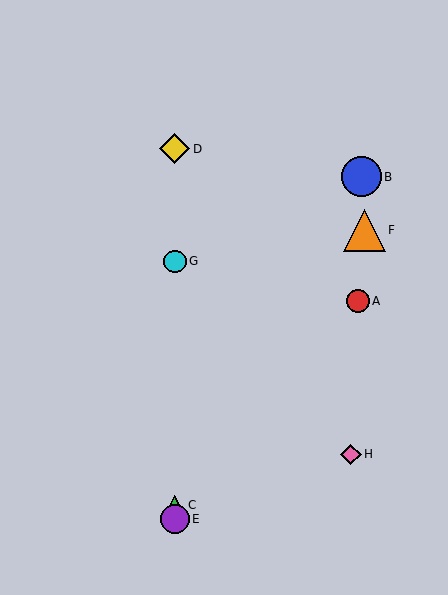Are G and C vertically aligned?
Yes, both are at x≈175.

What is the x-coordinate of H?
Object H is at x≈351.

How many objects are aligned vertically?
4 objects (C, D, E, G) are aligned vertically.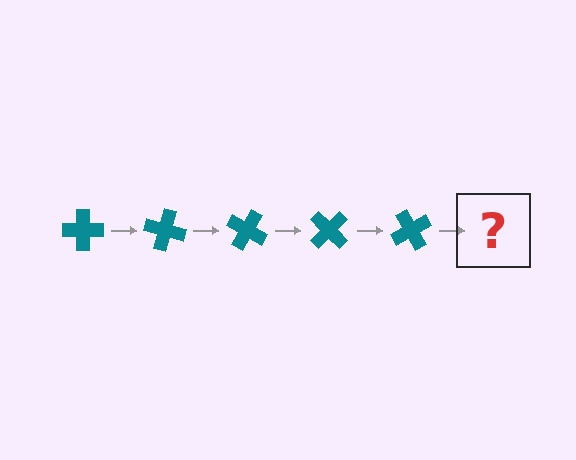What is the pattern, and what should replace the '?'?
The pattern is that the cross rotates 15 degrees each step. The '?' should be a teal cross rotated 75 degrees.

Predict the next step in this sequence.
The next step is a teal cross rotated 75 degrees.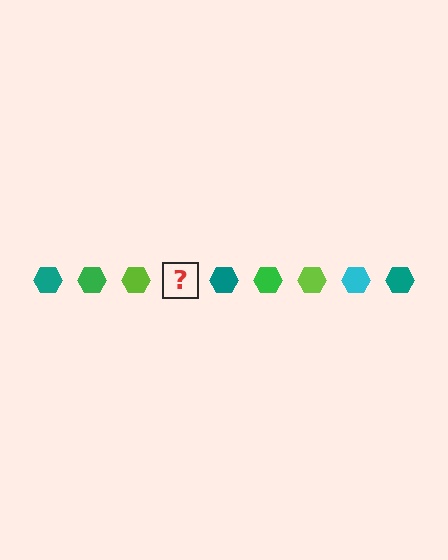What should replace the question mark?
The question mark should be replaced with a cyan hexagon.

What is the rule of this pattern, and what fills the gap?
The rule is that the pattern cycles through teal, green, lime, cyan hexagons. The gap should be filled with a cyan hexagon.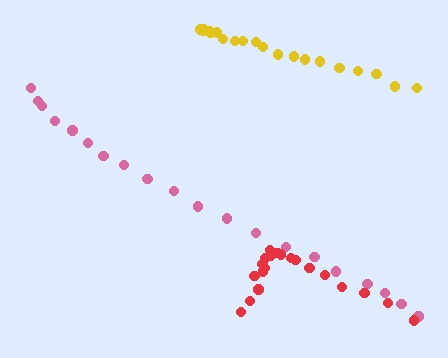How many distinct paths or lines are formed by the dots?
There are 3 distinct paths.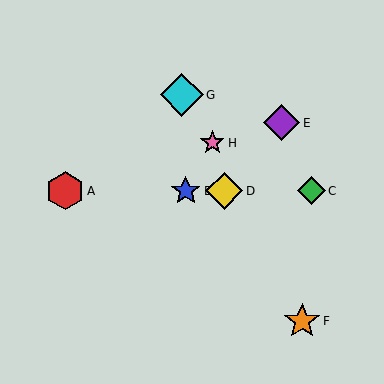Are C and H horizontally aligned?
No, C is at y≈191 and H is at y≈143.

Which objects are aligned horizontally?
Objects A, B, C, D are aligned horizontally.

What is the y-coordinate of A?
Object A is at y≈191.